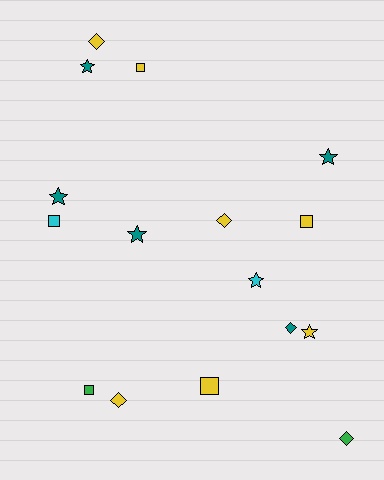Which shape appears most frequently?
Star, with 6 objects.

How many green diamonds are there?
There is 1 green diamond.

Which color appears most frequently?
Yellow, with 7 objects.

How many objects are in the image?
There are 16 objects.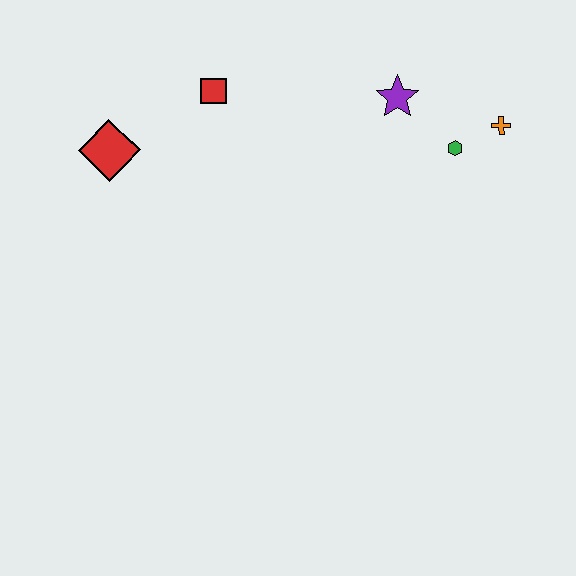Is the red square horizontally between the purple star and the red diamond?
Yes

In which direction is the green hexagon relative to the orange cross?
The green hexagon is to the left of the orange cross.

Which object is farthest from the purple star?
The red diamond is farthest from the purple star.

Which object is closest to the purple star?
The green hexagon is closest to the purple star.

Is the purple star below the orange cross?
No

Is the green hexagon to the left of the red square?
No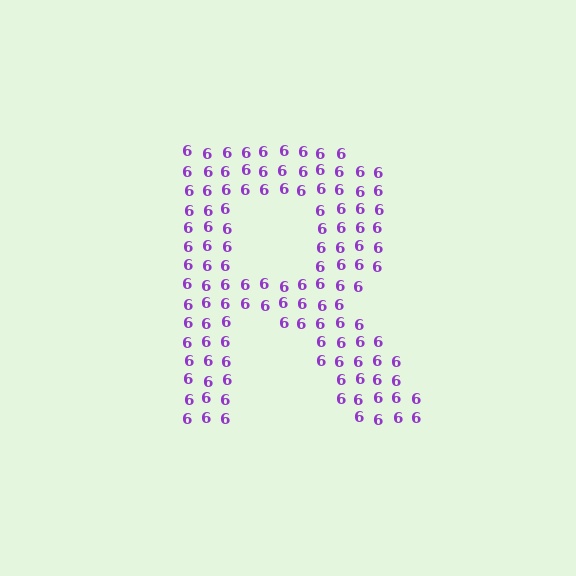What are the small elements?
The small elements are digit 6's.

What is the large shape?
The large shape is the letter R.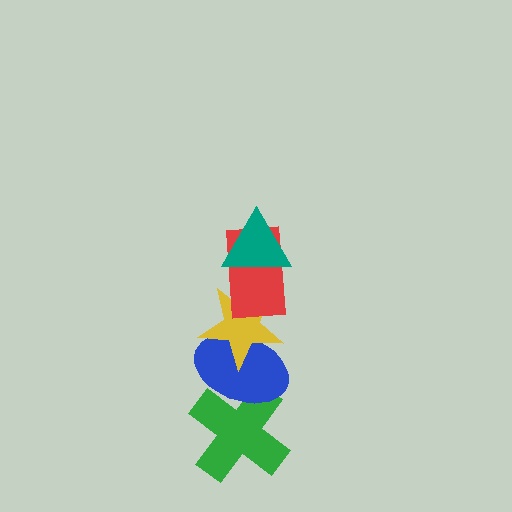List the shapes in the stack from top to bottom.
From top to bottom: the teal triangle, the red rectangle, the yellow star, the blue ellipse, the green cross.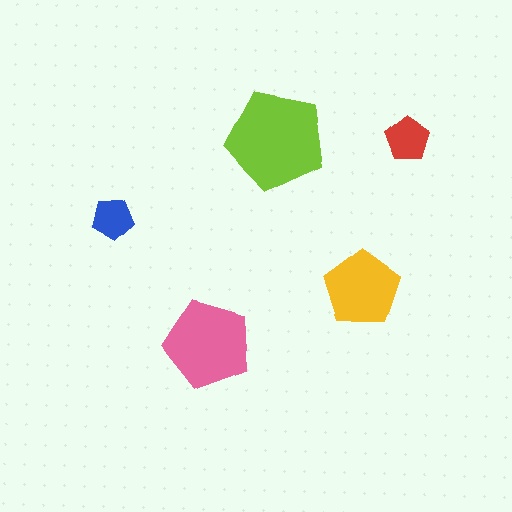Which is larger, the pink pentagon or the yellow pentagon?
The pink one.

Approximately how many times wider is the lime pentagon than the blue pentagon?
About 2.5 times wider.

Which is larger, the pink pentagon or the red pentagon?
The pink one.